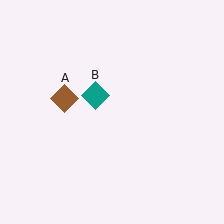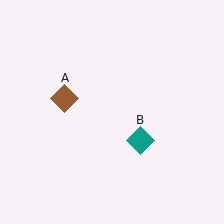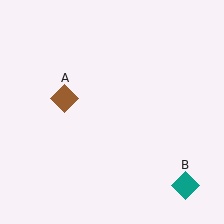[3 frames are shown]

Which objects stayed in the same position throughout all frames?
Brown diamond (object A) remained stationary.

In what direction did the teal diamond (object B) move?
The teal diamond (object B) moved down and to the right.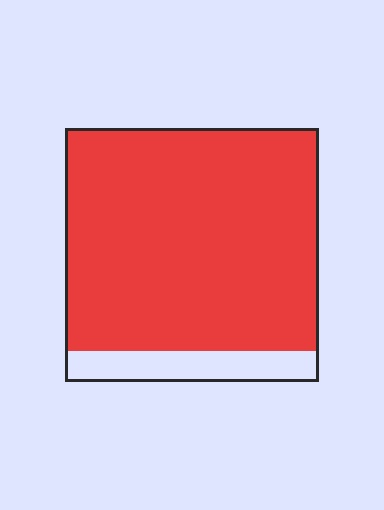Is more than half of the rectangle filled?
Yes.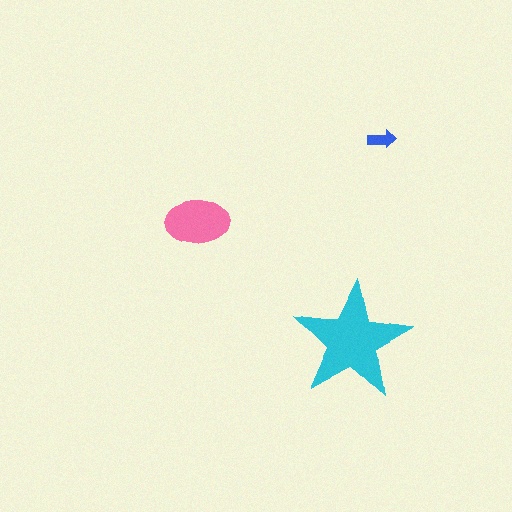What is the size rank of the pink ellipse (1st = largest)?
2nd.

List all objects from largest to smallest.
The cyan star, the pink ellipse, the blue arrow.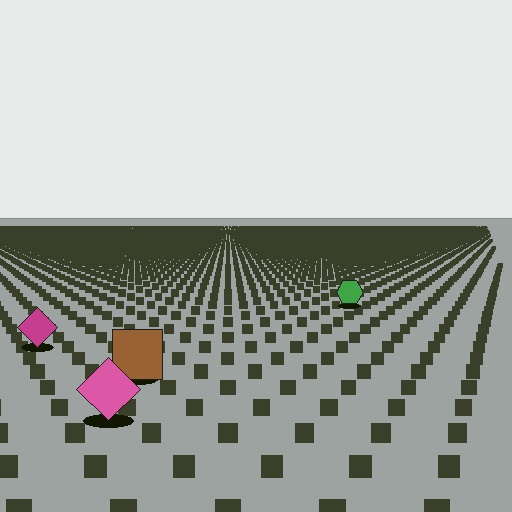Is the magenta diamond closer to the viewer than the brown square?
No. The brown square is closer — you can tell from the texture gradient: the ground texture is coarser near it.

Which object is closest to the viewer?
The pink diamond is closest. The texture marks near it are larger and more spread out.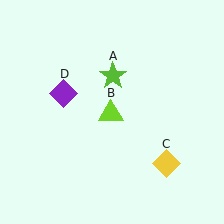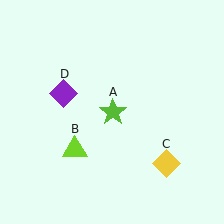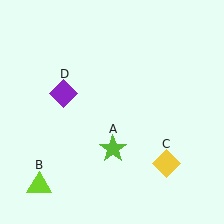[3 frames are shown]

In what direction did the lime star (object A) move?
The lime star (object A) moved down.